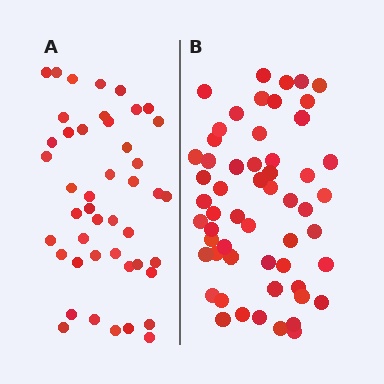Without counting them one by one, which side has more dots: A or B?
Region B (the right region) has more dots.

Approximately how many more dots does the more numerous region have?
Region B has roughly 12 or so more dots than region A.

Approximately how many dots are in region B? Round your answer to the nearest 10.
About 60 dots. (The exact count is 56, which rounds to 60.)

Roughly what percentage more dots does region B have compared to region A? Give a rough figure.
About 25% more.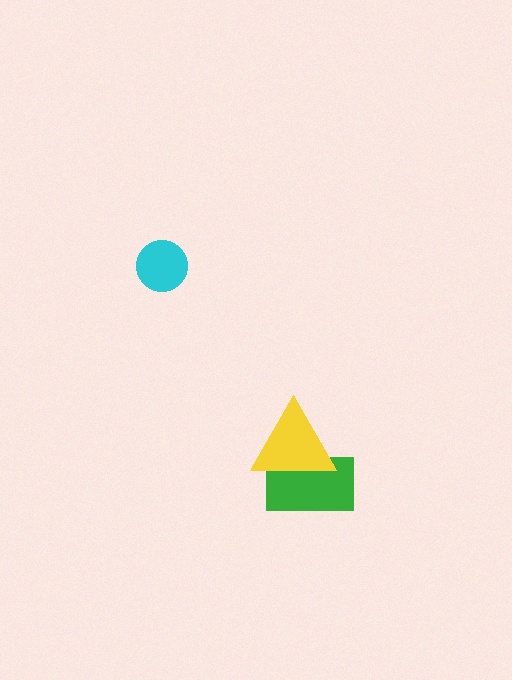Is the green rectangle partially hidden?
Yes, it is partially covered by another shape.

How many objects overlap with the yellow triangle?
1 object overlaps with the yellow triangle.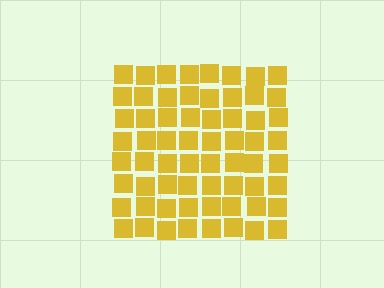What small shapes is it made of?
It is made of small squares.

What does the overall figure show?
The overall figure shows a square.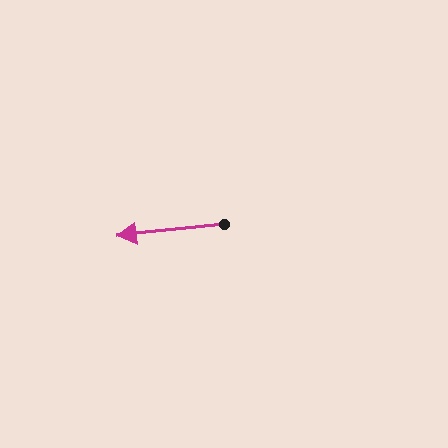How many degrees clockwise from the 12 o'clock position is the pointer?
Approximately 264 degrees.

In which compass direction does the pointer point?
West.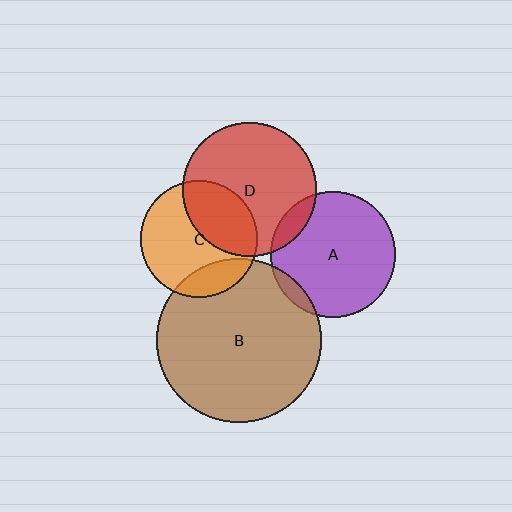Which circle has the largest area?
Circle B (brown).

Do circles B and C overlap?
Yes.